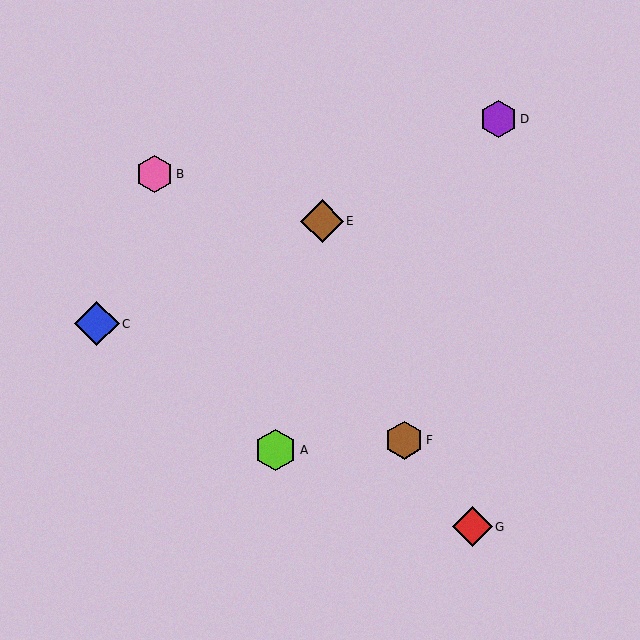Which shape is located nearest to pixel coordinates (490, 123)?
The purple hexagon (labeled D) at (499, 119) is nearest to that location.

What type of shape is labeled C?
Shape C is a blue diamond.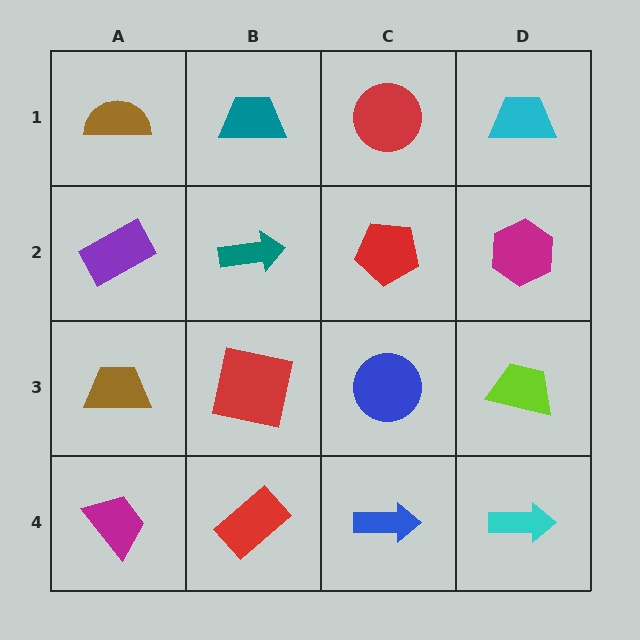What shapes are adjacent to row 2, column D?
A cyan trapezoid (row 1, column D), a lime trapezoid (row 3, column D), a red pentagon (row 2, column C).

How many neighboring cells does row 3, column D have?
3.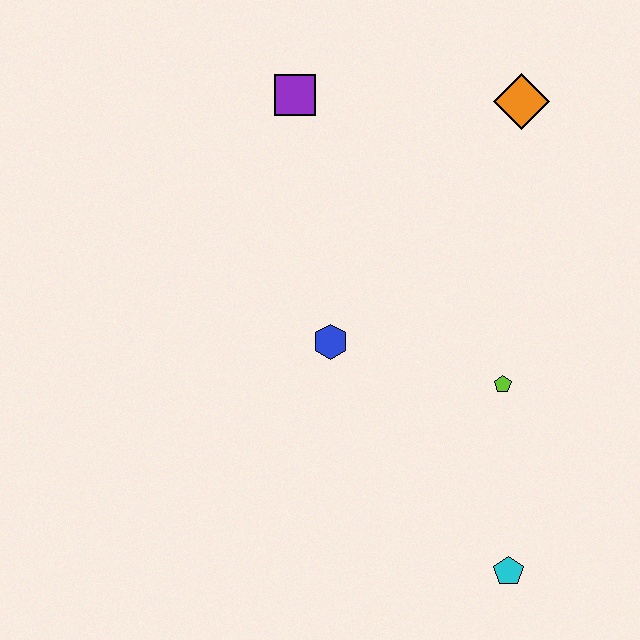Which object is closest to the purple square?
The orange diamond is closest to the purple square.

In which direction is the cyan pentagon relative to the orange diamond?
The cyan pentagon is below the orange diamond.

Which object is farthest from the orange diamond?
The cyan pentagon is farthest from the orange diamond.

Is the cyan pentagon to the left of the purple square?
No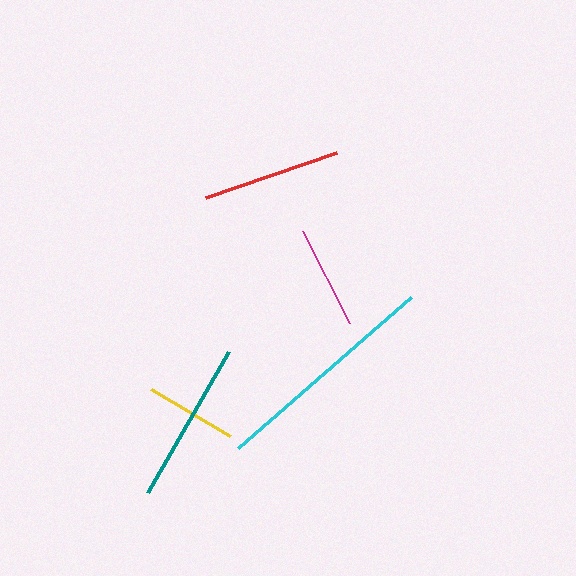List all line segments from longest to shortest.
From longest to shortest: cyan, teal, red, magenta, yellow.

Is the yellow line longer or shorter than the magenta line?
The magenta line is longer than the yellow line.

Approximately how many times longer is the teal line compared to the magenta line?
The teal line is approximately 1.6 times the length of the magenta line.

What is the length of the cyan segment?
The cyan segment is approximately 230 pixels long.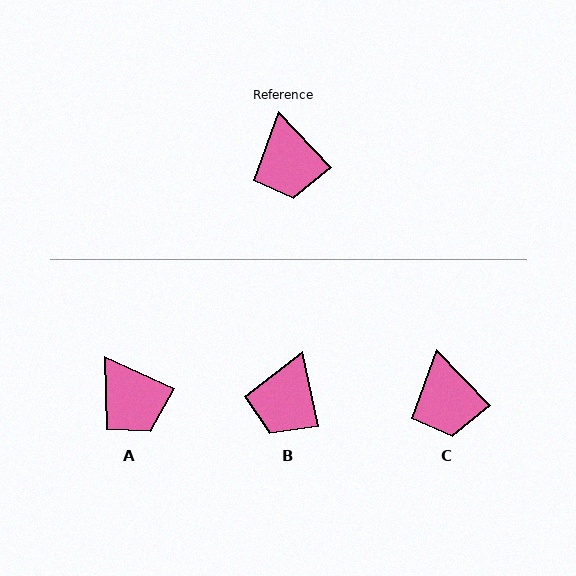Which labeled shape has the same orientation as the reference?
C.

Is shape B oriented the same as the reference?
No, it is off by about 31 degrees.